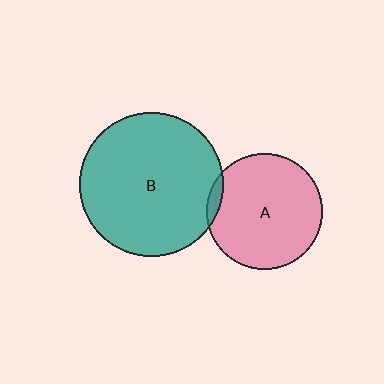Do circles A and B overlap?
Yes.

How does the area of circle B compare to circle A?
Approximately 1.5 times.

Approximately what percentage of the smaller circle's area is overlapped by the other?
Approximately 5%.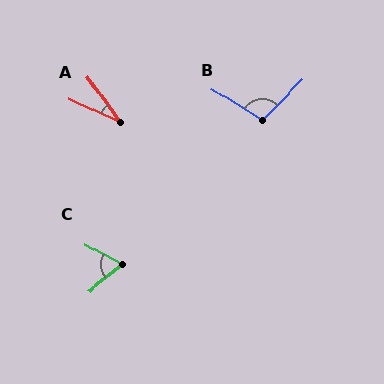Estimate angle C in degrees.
Approximately 67 degrees.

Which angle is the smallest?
A, at approximately 30 degrees.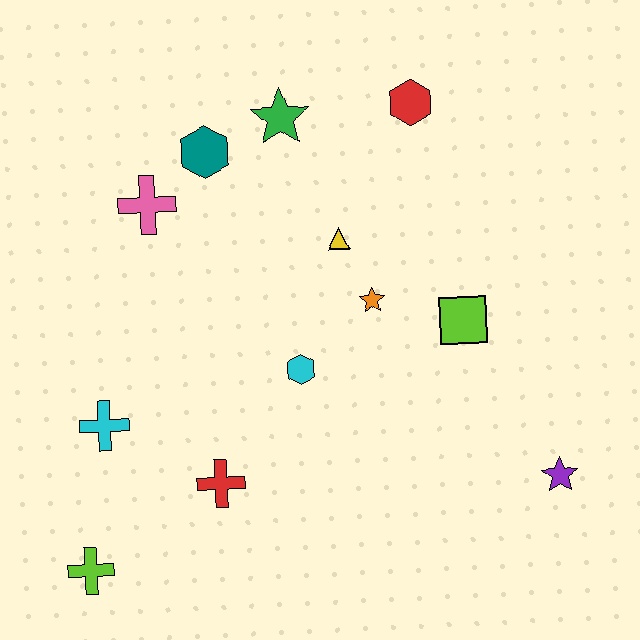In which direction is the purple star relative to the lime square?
The purple star is below the lime square.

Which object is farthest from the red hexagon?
The lime cross is farthest from the red hexagon.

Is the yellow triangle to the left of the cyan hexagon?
No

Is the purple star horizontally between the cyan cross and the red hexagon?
No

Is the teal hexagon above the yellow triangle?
Yes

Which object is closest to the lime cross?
The cyan cross is closest to the lime cross.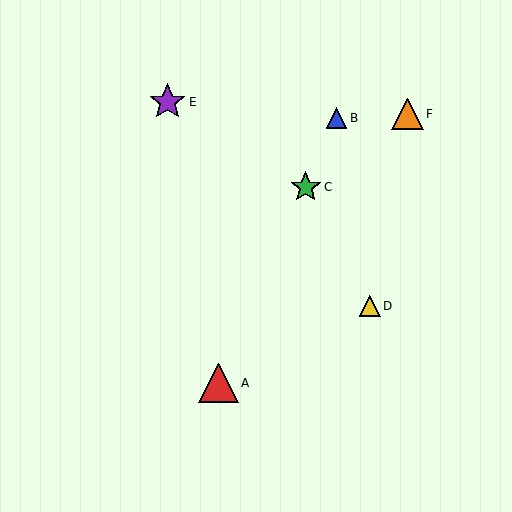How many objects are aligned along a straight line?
3 objects (A, B, C) are aligned along a straight line.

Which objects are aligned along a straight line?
Objects A, B, C are aligned along a straight line.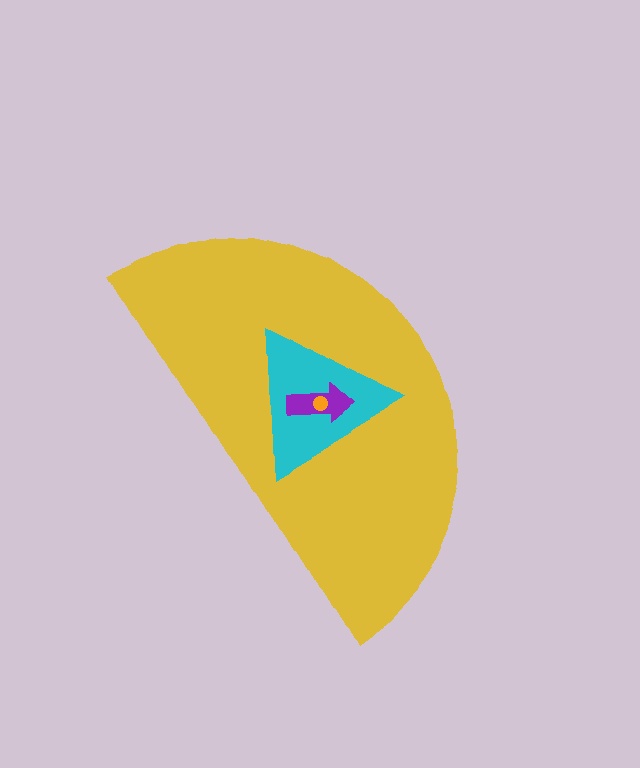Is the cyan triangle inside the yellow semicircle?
Yes.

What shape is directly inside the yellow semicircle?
The cyan triangle.